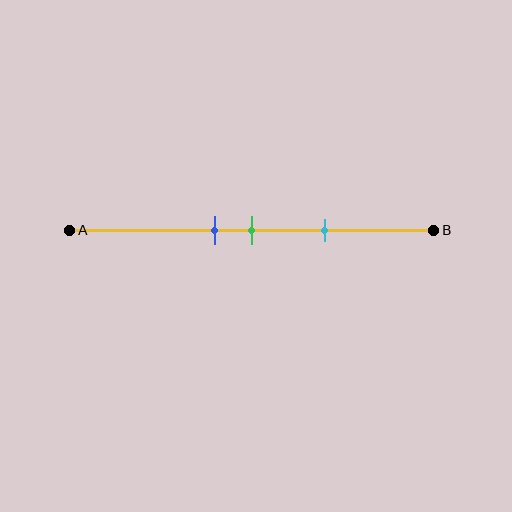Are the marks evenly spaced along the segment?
Yes, the marks are approximately evenly spaced.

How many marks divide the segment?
There are 3 marks dividing the segment.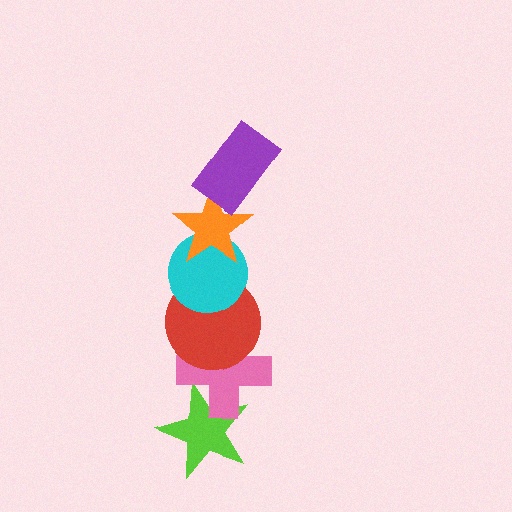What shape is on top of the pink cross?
The red circle is on top of the pink cross.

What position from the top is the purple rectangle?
The purple rectangle is 1st from the top.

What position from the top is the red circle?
The red circle is 4th from the top.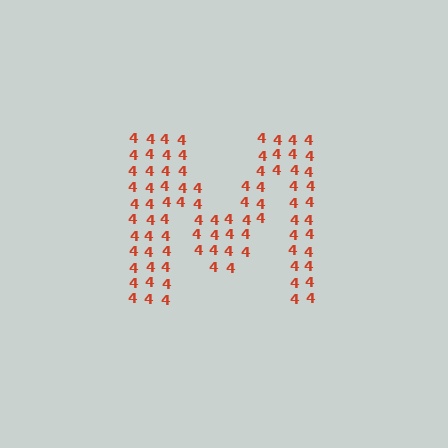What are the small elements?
The small elements are digit 4's.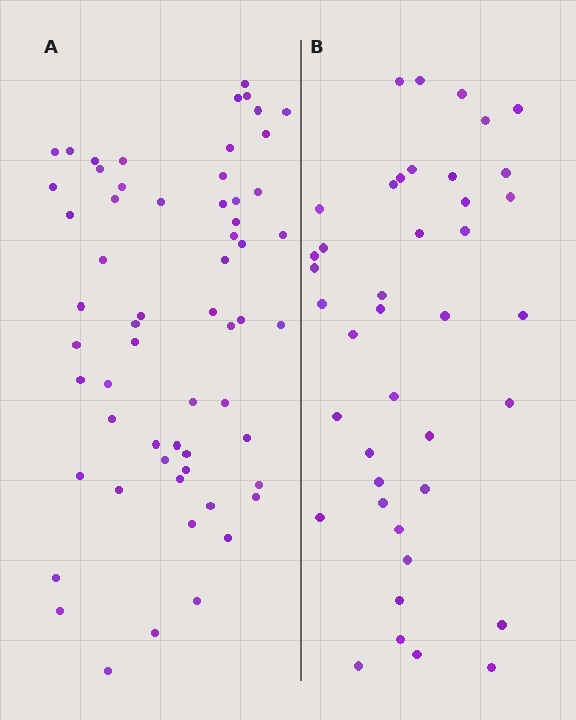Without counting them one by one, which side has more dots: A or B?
Region A (the left region) has more dots.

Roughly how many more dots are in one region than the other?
Region A has approximately 20 more dots than region B.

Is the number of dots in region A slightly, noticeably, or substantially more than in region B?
Region A has substantially more. The ratio is roughly 1.5 to 1.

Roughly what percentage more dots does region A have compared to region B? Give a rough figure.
About 45% more.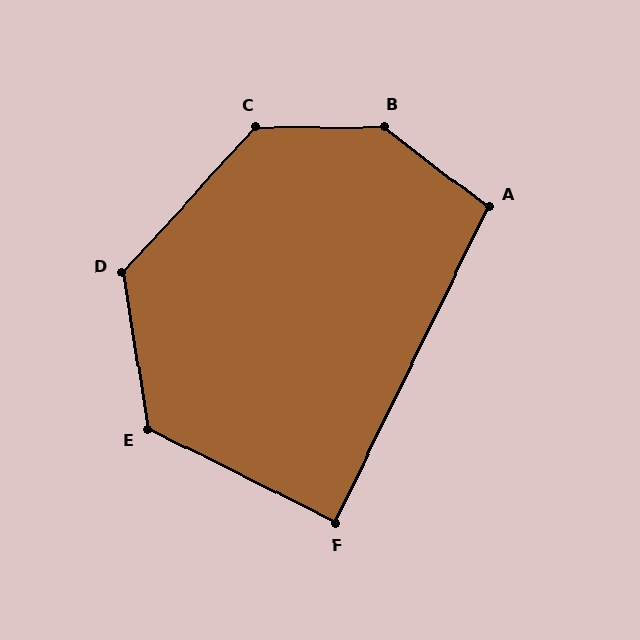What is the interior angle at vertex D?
Approximately 128 degrees (obtuse).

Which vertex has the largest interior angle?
B, at approximately 143 degrees.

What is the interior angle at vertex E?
Approximately 126 degrees (obtuse).